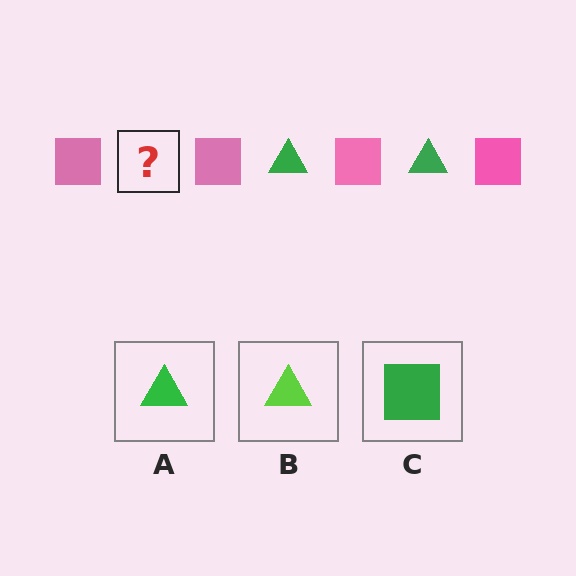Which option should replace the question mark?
Option A.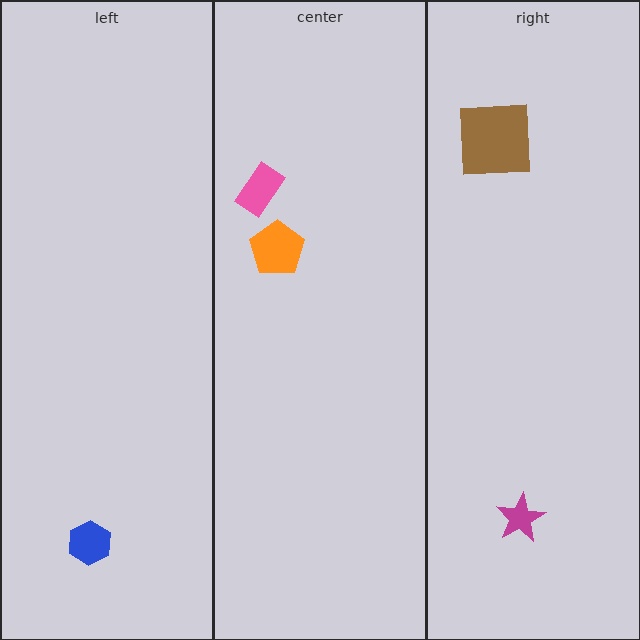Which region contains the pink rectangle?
The center region.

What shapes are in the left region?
The blue hexagon.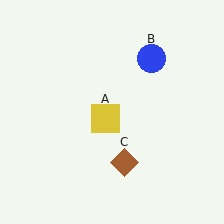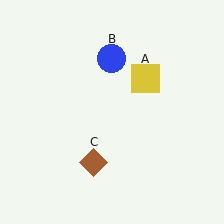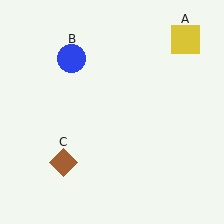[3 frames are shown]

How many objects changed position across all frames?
3 objects changed position: yellow square (object A), blue circle (object B), brown diamond (object C).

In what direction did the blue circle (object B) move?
The blue circle (object B) moved left.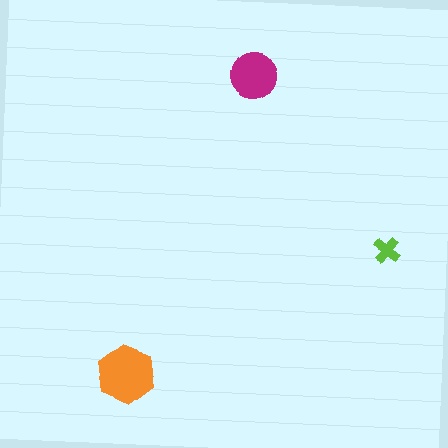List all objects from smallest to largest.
The lime cross, the magenta circle, the orange hexagon.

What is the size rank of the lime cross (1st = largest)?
3rd.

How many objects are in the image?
There are 3 objects in the image.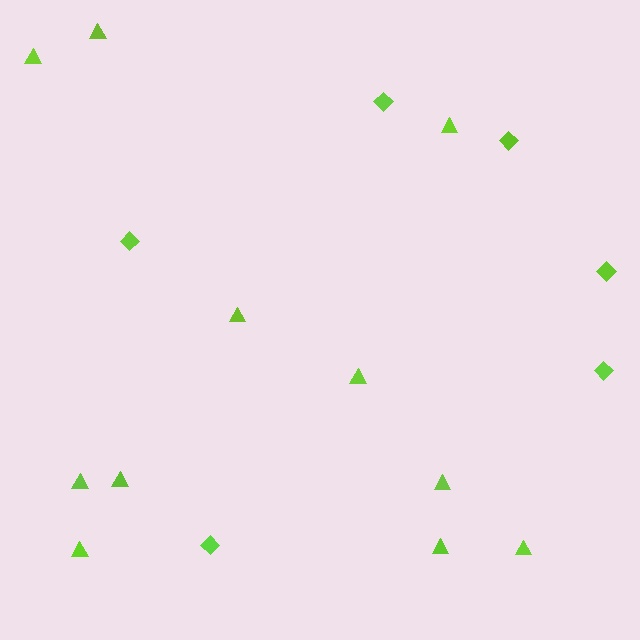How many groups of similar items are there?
There are 2 groups: one group of triangles (11) and one group of diamonds (6).